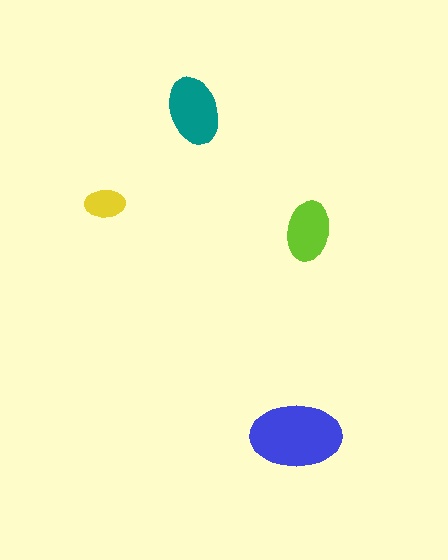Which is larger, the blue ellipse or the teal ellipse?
The blue one.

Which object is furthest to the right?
The lime ellipse is rightmost.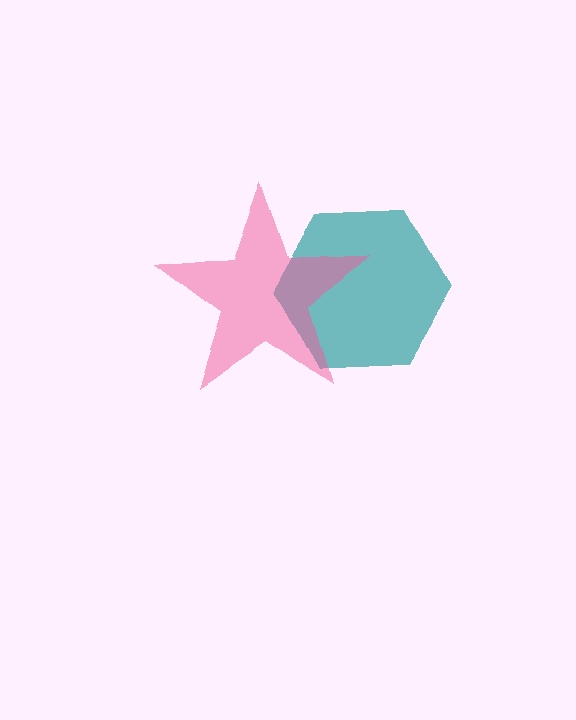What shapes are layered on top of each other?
The layered shapes are: a teal hexagon, a pink star.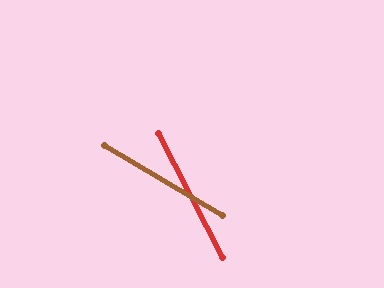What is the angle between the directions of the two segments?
Approximately 32 degrees.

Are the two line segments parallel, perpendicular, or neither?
Neither parallel nor perpendicular — they differ by about 32°.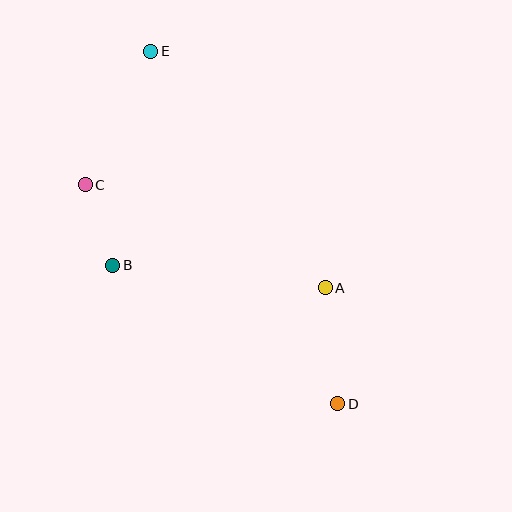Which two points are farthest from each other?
Points D and E are farthest from each other.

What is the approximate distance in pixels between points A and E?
The distance between A and E is approximately 294 pixels.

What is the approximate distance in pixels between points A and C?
The distance between A and C is approximately 261 pixels.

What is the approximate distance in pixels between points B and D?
The distance between B and D is approximately 264 pixels.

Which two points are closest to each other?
Points B and C are closest to each other.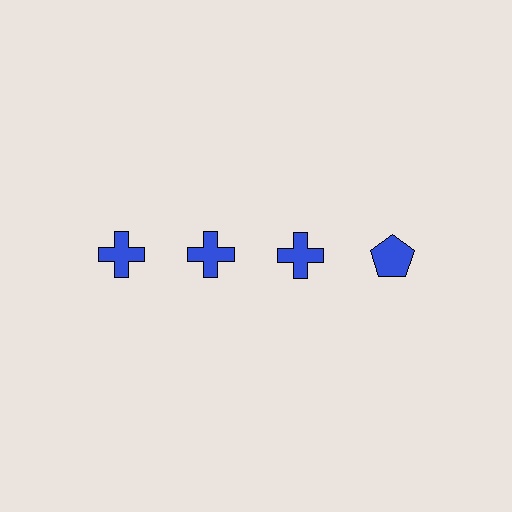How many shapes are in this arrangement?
There are 4 shapes arranged in a grid pattern.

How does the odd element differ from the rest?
It has a different shape: pentagon instead of cross.